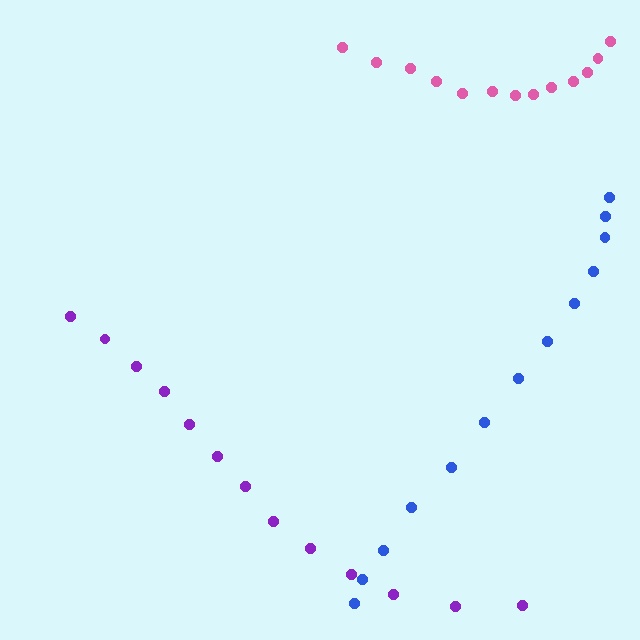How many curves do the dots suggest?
There are 3 distinct paths.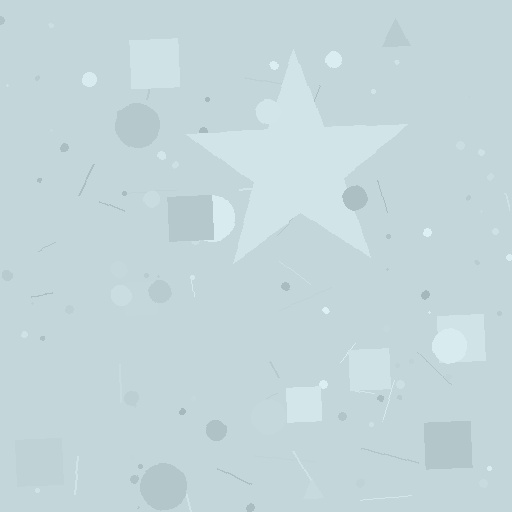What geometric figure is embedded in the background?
A star is embedded in the background.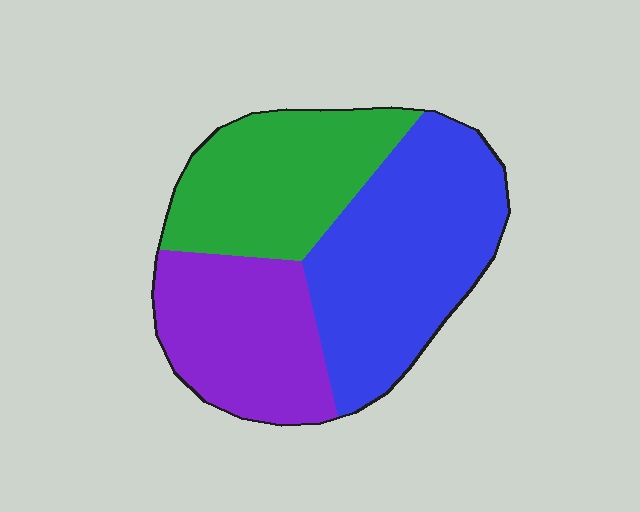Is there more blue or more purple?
Blue.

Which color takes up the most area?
Blue, at roughly 40%.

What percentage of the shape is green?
Green takes up about one third (1/3) of the shape.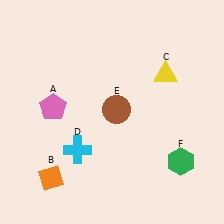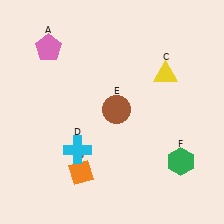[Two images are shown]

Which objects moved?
The objects that moved are: the pink pentagon (A), the orange diamond (B).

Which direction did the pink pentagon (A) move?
The pink pentagon (A) moved up.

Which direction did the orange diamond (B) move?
The orange diamond (B) moved right.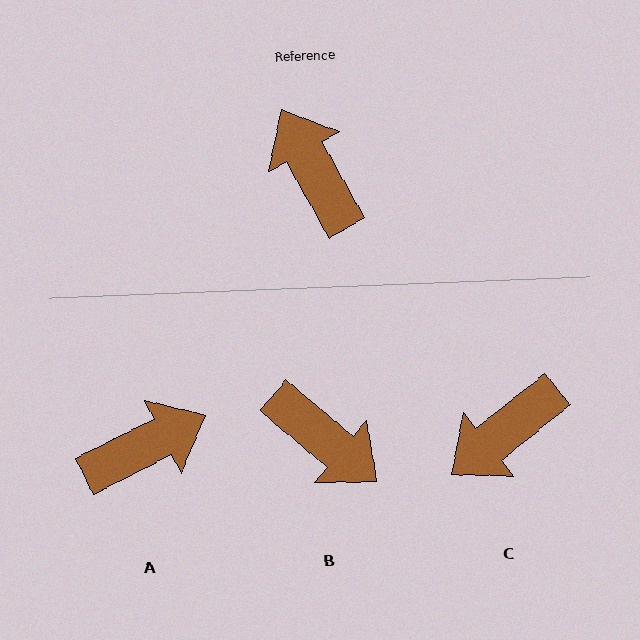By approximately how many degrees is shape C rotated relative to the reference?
Approximately 99 degrees counter-clockwise.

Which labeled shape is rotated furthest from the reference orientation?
B, about 159 degrees away.